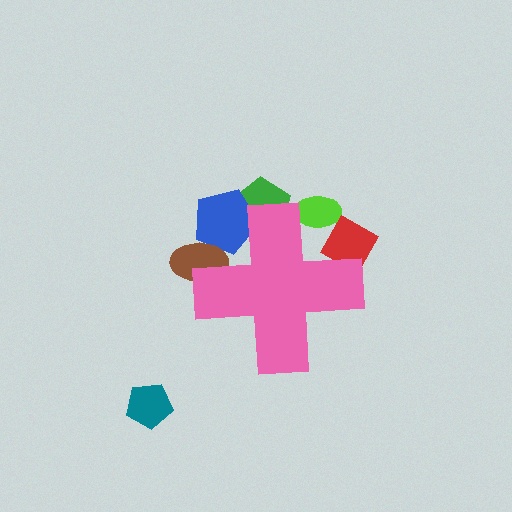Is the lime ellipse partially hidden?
Yes, the lime ellipse is partially hidden behind the pink cross.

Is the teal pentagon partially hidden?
No, the teal pentagon is fully visible.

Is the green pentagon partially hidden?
Yes, the green pentagon is partially hidden behind the pink cross.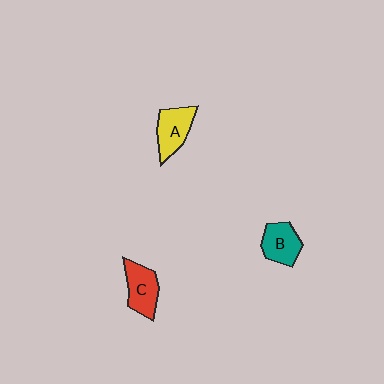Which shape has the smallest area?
Shape B (teal).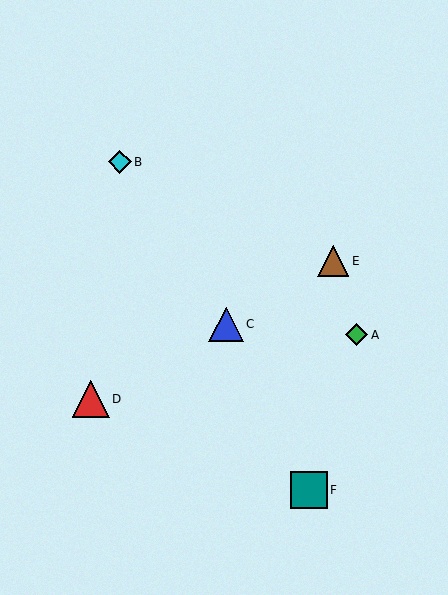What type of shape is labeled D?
Shape D is a red triangle.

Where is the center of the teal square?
The center of the teal square is at (309, 490).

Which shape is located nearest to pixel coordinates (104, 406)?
The red triangle (labeled D) at (91, 399) is nearest to that location.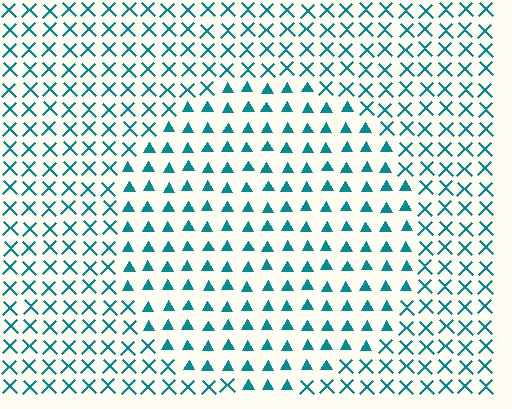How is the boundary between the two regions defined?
The boundary is defined by a change in element shape: triangles inside vs. X marks outside. All elements share the same color and spacing.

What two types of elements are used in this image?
The image uses triangles inside the circle region and X marks outside it.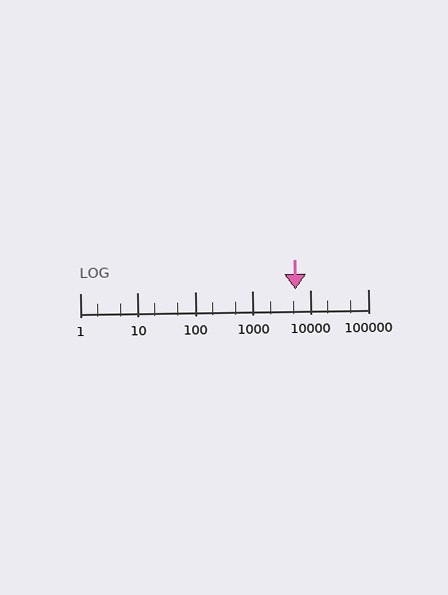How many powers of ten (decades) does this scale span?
The scale spans 5 decades, from 1 to 100000.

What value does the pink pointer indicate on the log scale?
The pointer indicates approximately 5600.